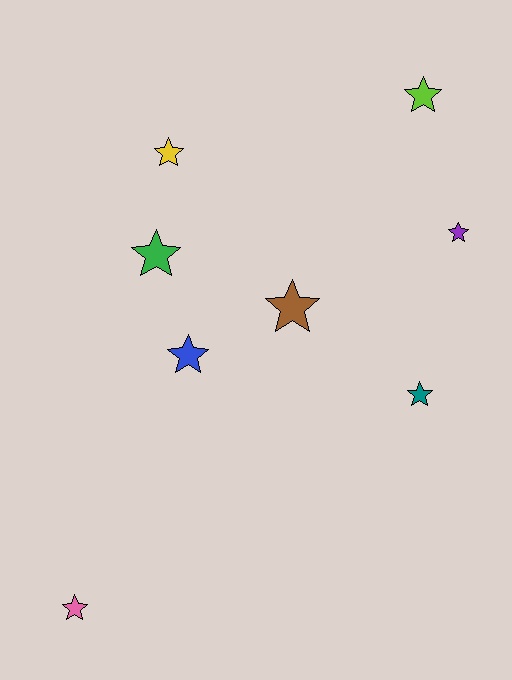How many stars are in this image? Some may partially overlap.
There are 8 stars.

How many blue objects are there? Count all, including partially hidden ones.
There is 1 blue object.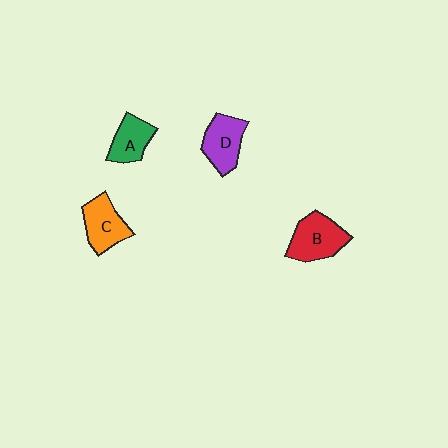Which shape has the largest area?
Shape B (red).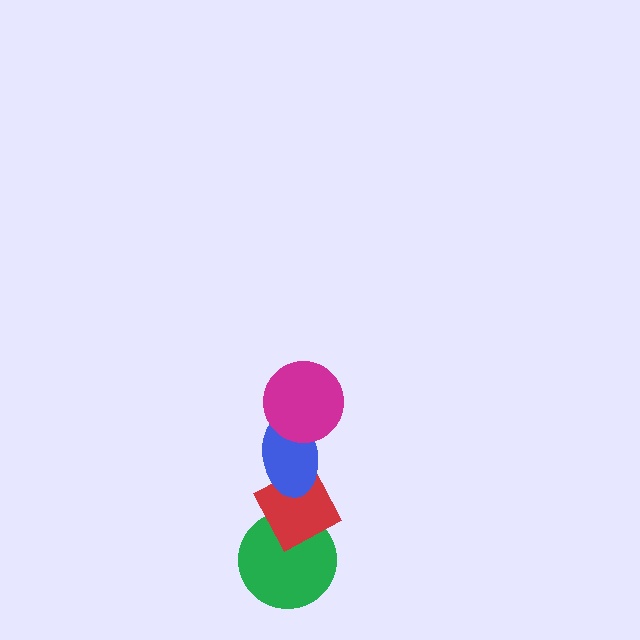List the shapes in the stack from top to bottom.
From top to bottom: the magenta circle, the blue ellipse, the red diamond, the green circle.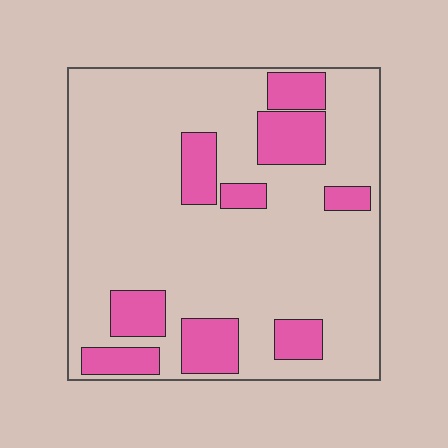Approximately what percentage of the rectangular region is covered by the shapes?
Approximately 20%.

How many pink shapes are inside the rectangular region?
9.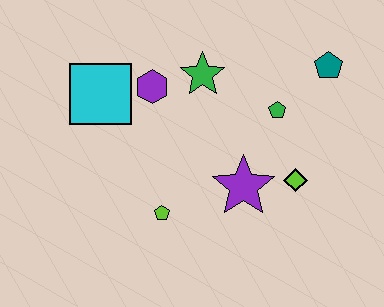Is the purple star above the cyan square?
No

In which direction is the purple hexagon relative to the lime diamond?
The purple hexagon is to the left of the lime diamond.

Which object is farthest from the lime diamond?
The cyan square is farthest from the lime diamond.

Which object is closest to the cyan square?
The purple hexagon is closest to the cyan square.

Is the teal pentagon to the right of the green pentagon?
Yes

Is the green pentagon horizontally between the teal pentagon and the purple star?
Yes